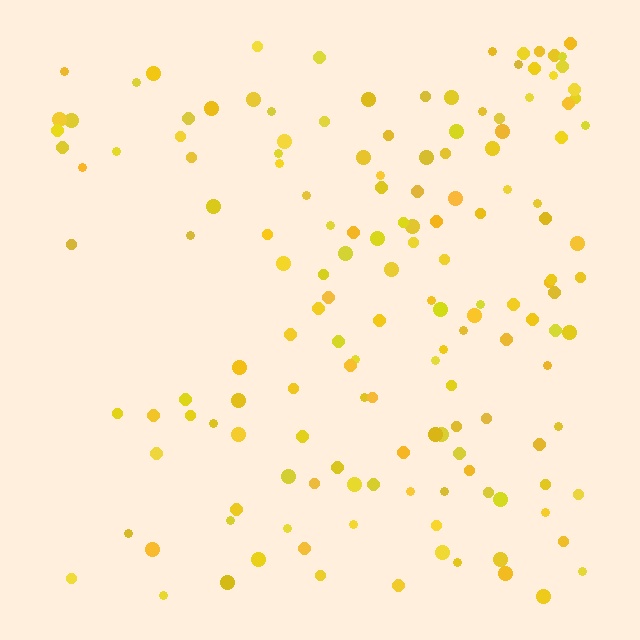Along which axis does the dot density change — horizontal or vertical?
Horizontal.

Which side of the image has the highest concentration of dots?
The right.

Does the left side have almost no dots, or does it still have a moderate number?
Still a moderate number, just noticeably fewer than the right.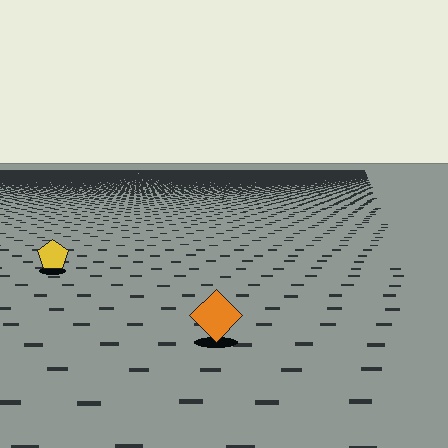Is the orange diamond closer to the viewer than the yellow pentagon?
Yes. The orange diamond is closer — you can tell from the texture gradient: the ground texture is coarser near it.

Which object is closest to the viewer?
The orange diamond is closest. The texture marks near it are larger and more spread out.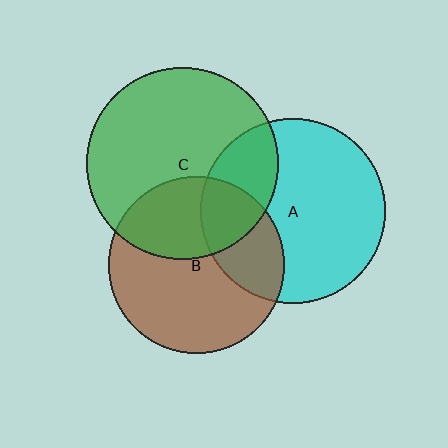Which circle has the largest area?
Circle C (green).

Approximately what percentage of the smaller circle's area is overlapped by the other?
Approximately 30%.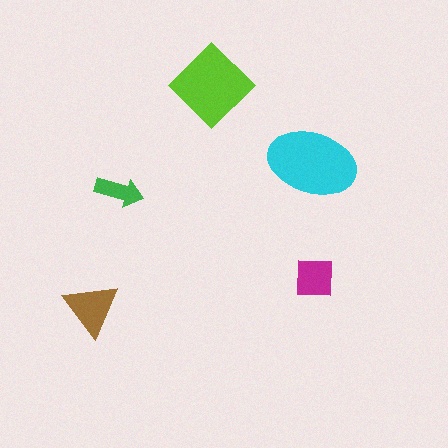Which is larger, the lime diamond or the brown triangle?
The lime diamond.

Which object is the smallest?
The green arrow.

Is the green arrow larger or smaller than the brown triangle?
Smaller.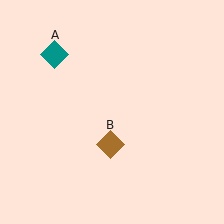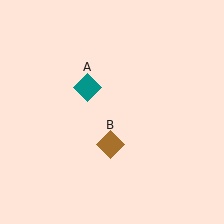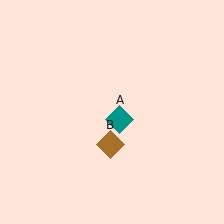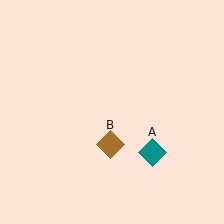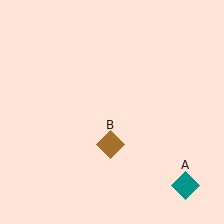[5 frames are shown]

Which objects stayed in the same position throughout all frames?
Brown diamond (object B) remained stationary.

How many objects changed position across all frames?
1 object changed position: teal diamond (object A).